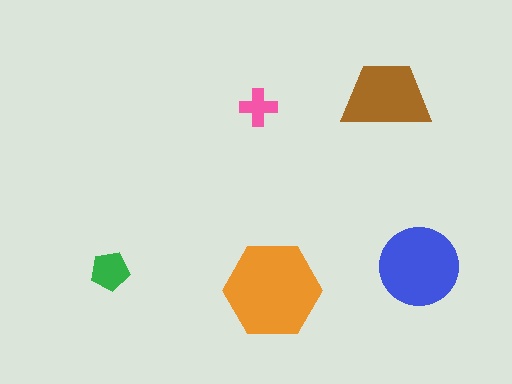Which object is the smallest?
The pink cross.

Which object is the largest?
The orange hexagon.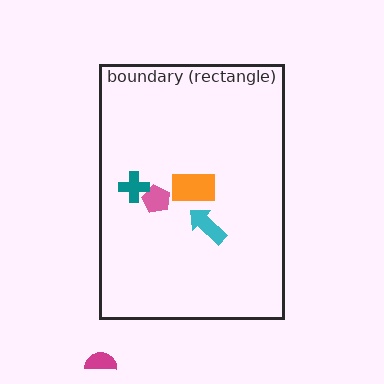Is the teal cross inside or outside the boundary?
Inside.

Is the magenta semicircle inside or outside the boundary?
Outside.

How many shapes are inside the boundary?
4 inside, 1 outside.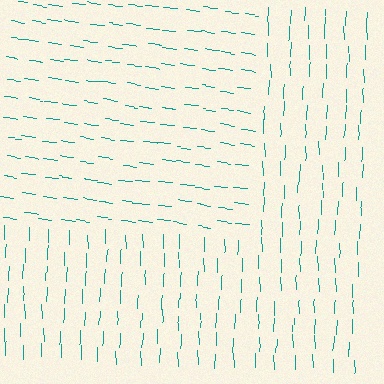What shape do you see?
I see a rectangle.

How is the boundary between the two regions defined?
The boundary is defined purely by a change in line orientation (approximately 83 degrees difference). All lines are the same color and thickness.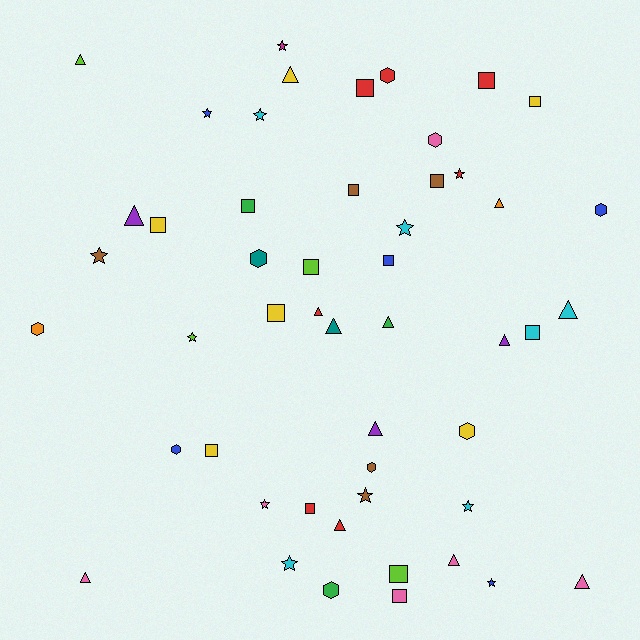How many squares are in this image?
There are 15 squares.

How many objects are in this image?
There are 50 objects.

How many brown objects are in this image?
There are 5 brown objects.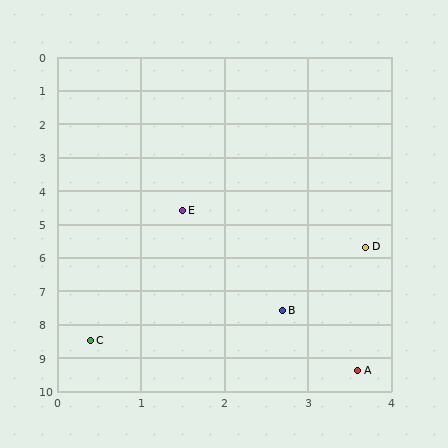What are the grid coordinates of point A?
Point A is at approximately (3.6, 9.4).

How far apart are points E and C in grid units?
Points E and C are about 4.1 grid units apart.